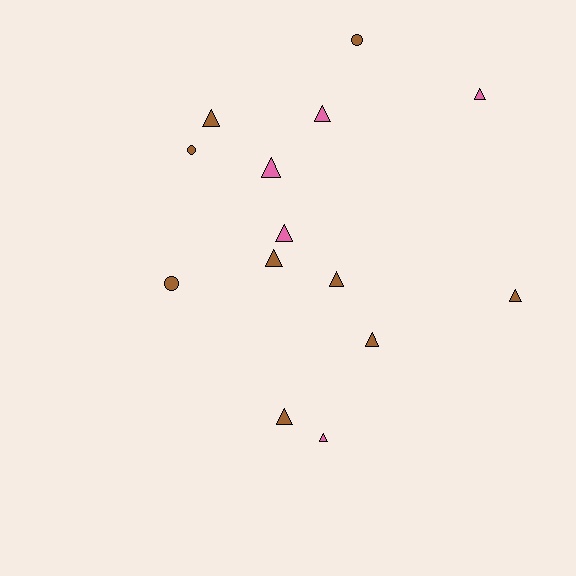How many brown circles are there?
There are 3 brown circles.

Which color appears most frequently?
Brown, with 9 objects.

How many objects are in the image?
There are 14 objects.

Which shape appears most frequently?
Triangle, with 11 objects.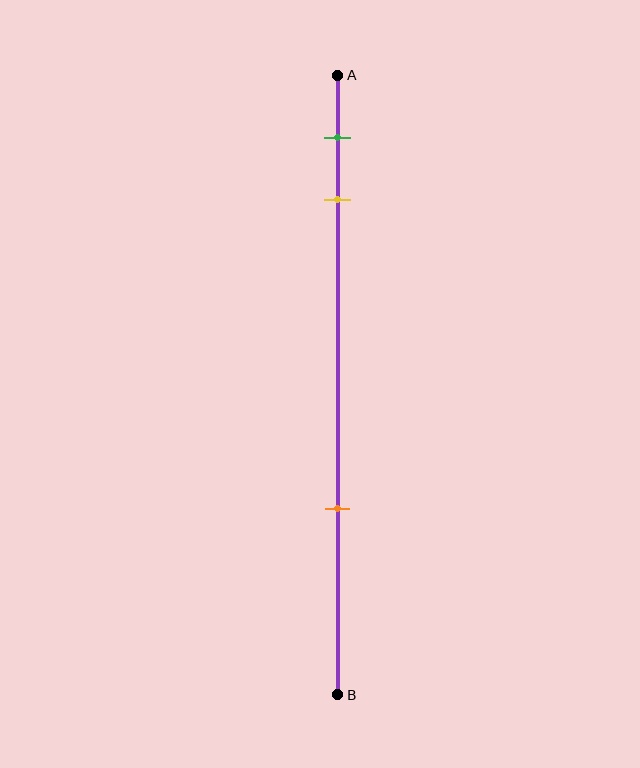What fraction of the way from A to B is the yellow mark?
The yellow mark is approximately 20% (0.2) of the way from A to B.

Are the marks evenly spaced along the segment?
No, the marks are not evenly spaced.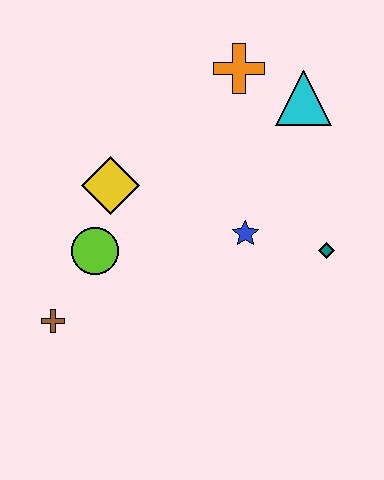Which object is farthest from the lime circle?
The cyan triangle is farthest from the lime circle.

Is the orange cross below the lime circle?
No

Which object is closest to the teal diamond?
The blue star is closest to the teal diamond.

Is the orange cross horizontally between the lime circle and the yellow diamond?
No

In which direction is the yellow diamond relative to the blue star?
The yellow diamond is to the left of the blue star.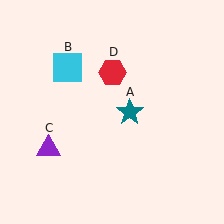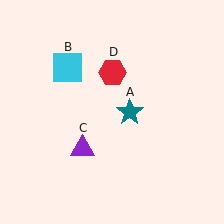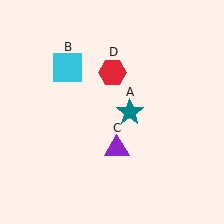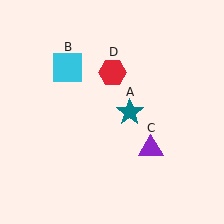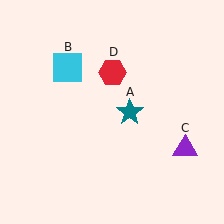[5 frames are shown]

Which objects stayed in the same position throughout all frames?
Teal star (object A) and cyan square (object B) and red hexagon (object D) remained stationary.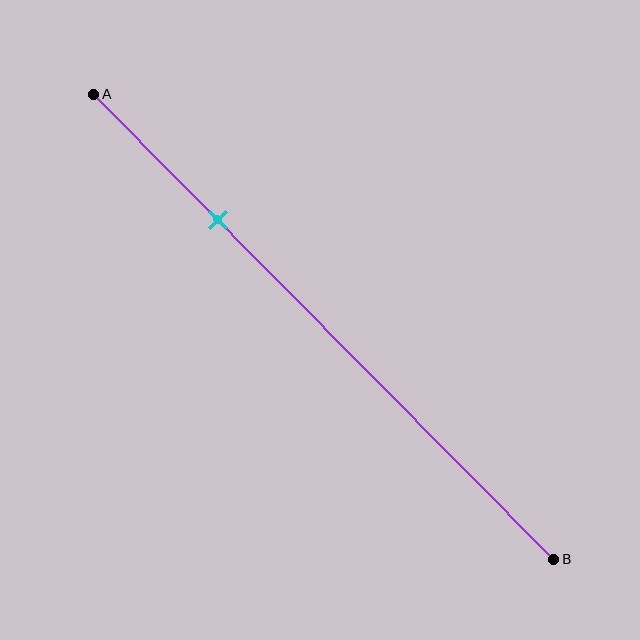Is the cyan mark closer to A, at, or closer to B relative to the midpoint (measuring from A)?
The cyan mark is closer to point A than the midpoint of segment AB.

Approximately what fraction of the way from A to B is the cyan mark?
The cyan mark is approximately 25% of the way from A to B.